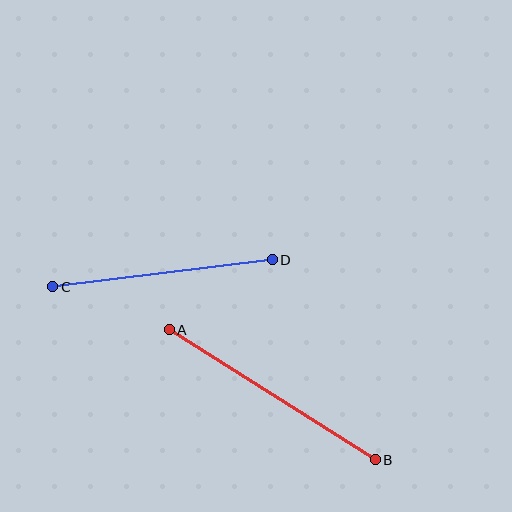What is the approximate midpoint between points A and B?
The midpoint is at approximately (272, 395) pixels.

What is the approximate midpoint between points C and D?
The midpoint is at approximately (163, 273) pixels.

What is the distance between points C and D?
The distance is approximately 221 pixels.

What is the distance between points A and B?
The distance is approximately 244 pixels.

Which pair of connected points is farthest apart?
Points A and B are farthest apart.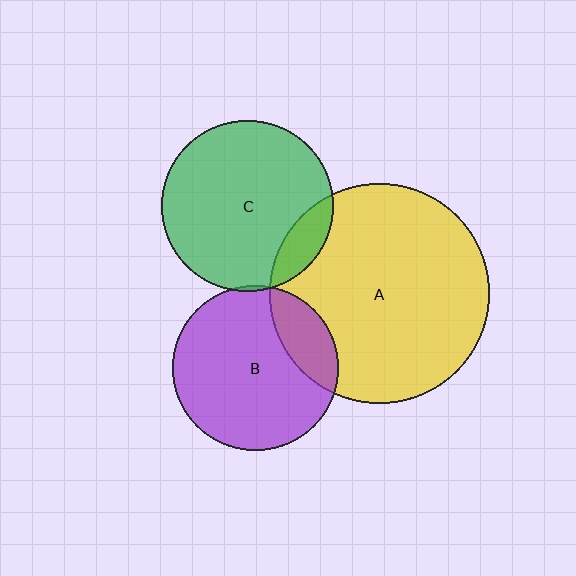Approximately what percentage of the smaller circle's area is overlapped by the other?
Approximately 20%.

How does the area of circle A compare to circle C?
Approximately 1.6 times.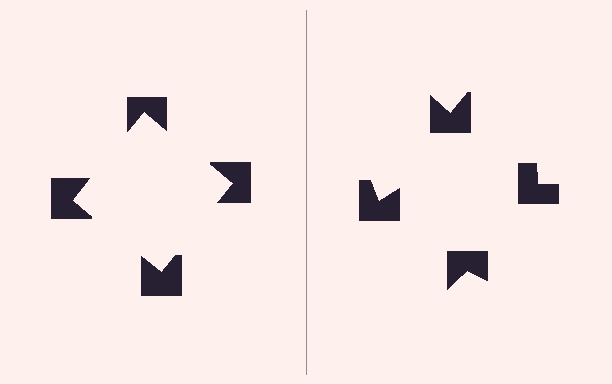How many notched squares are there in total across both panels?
8 — 4 on each side.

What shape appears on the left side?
An illusory square.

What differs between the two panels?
The notched squares are positioned identically on both sides; only the wedge orientations differ. On the left they align to a square; on the right they are misaligned.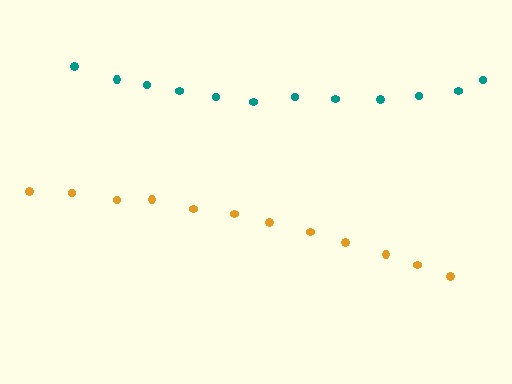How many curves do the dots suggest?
There are 2 distinct paths.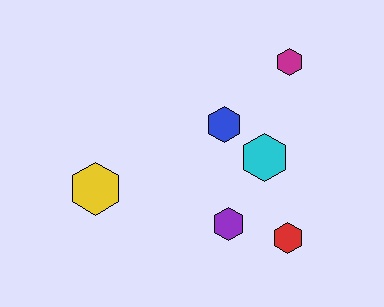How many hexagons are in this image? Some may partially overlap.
There are 6 hexagons.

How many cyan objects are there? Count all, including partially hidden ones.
There is 1 cyan object.